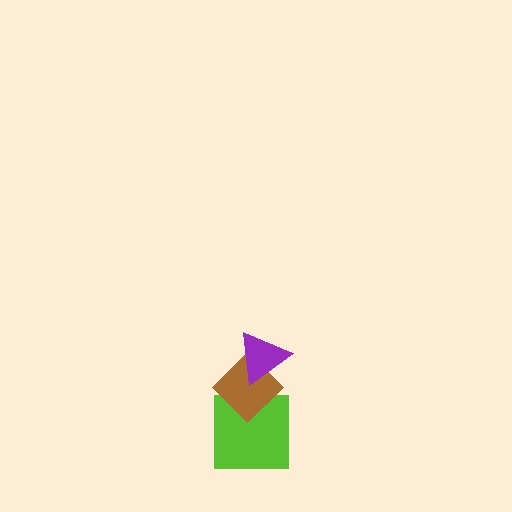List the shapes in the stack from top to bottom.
From top to bottom: the purple triangle, the brown diamond, the lime square.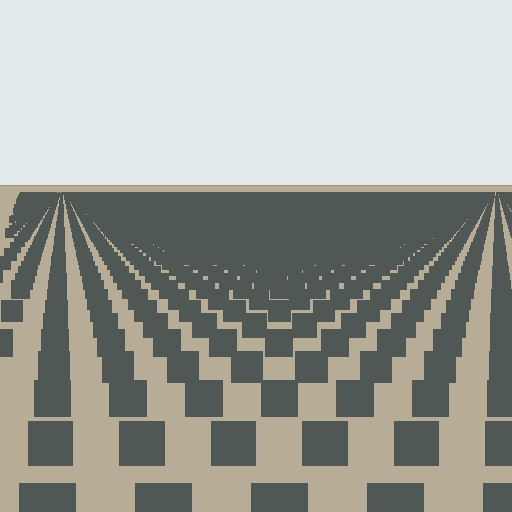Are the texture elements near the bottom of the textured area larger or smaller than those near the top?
Larger. Near the bottom, elements are closer to the viewer and appear at a bigger on-screen size.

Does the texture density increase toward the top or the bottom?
Density increases toward the top.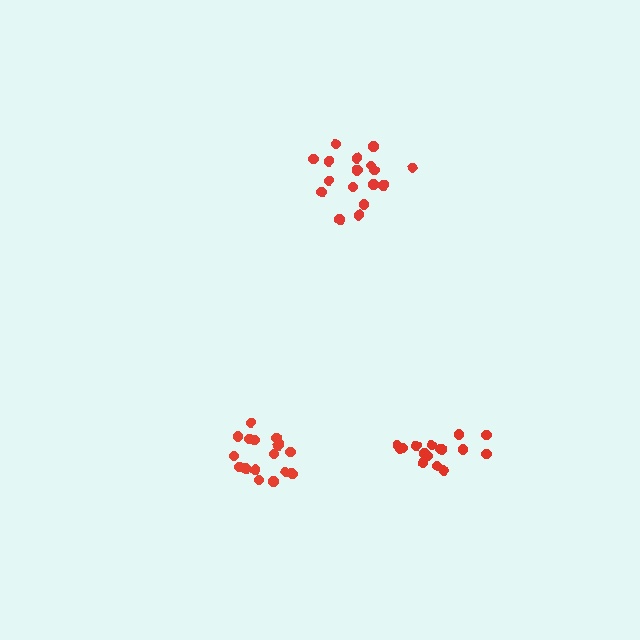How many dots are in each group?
Group 1: 16 dots, Group 2: 17 dots, Group 3: 17 dots (50 total).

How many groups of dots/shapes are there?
There are 3 groups.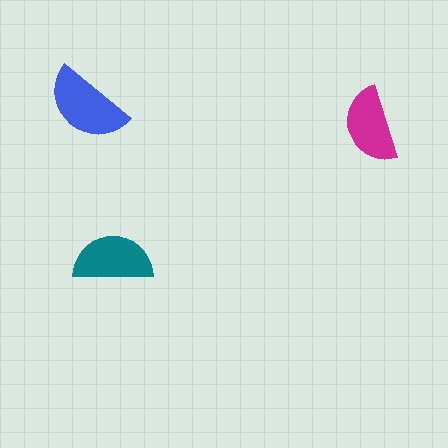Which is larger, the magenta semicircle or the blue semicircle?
The blue one.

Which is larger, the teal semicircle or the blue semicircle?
The blue one.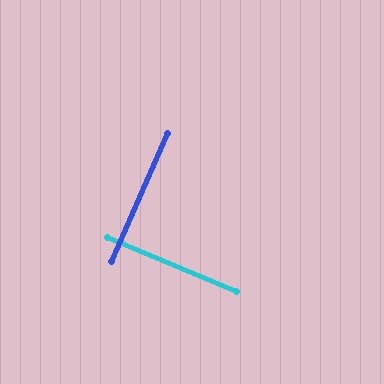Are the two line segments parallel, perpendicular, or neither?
Perpendicular — they meet at approximately 89°.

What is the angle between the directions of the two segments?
Approximately 89 degrees.